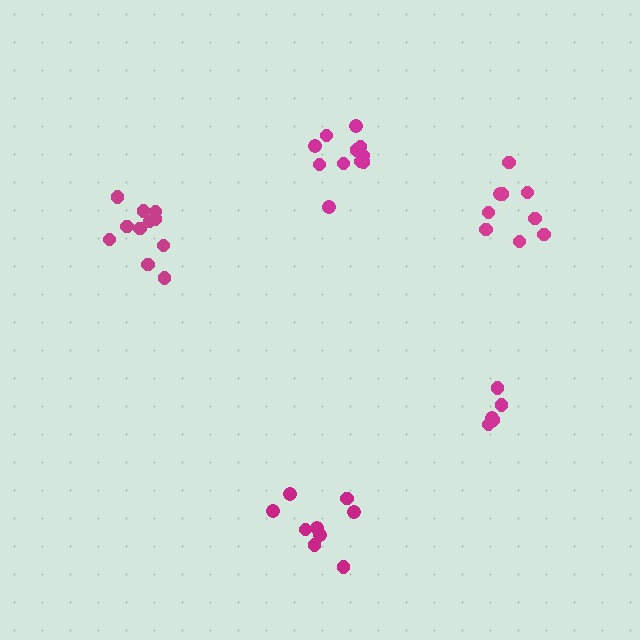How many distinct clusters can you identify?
There are 5 distinct clusters.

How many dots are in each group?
Group 1: 5 dots, Group 2: 11 dots, Group 3: 9 dots, Group 4: 11 dots, Group 5: 9 dots (45 total).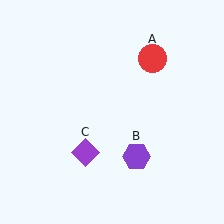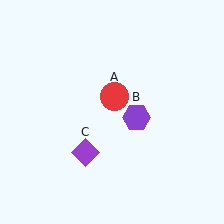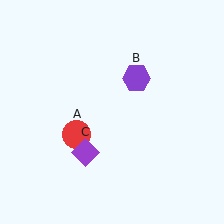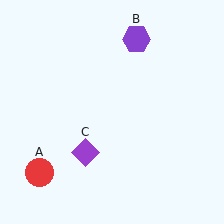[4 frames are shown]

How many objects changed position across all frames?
2 objects changed position: red circle (object A), purple hexagon (object B).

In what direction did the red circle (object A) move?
The red circle (object A) moved down and to the left.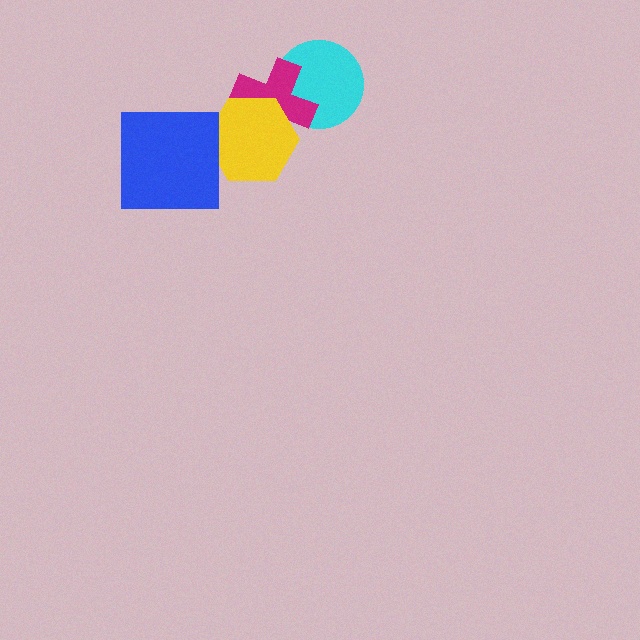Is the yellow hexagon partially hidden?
Yes, it is partially covered by another shape.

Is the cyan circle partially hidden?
Yes, it is partially covered by another shape.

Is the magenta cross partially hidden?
Yes, it is partially covered by another shape.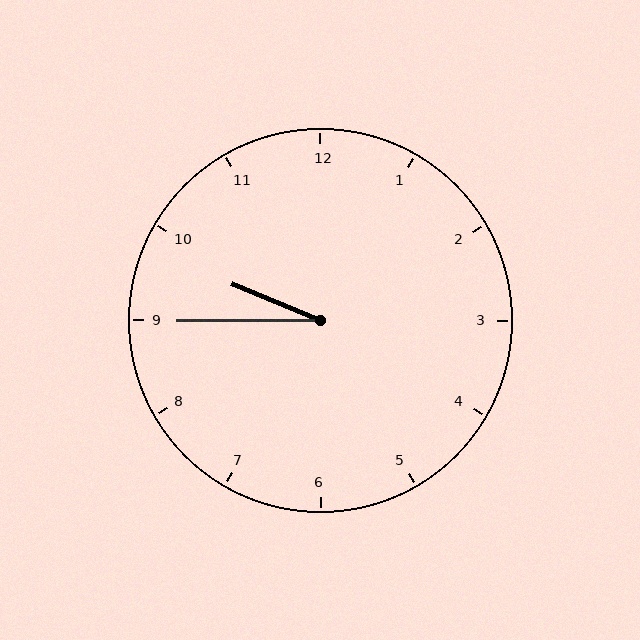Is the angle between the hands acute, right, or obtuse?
It is acute.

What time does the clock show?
9:45.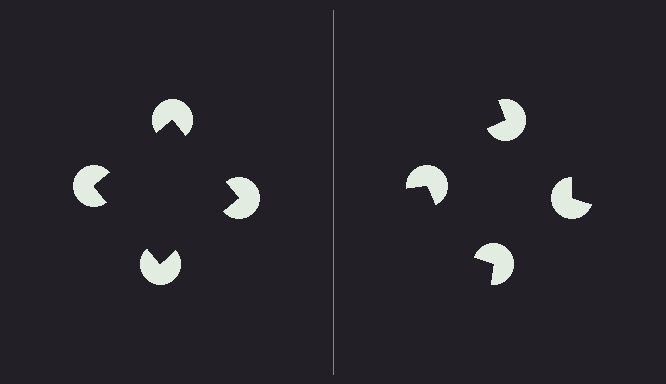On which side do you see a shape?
An illusory square appears on the left side. On the right side the wedge cuts are rotated, so no coherent shape forms.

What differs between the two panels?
The pac-man discs are positioned identically on both sides; only the wedge orientations differ. On the left they align to a square; on the right they are misaligned.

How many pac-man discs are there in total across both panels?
8 — 4 on each side.